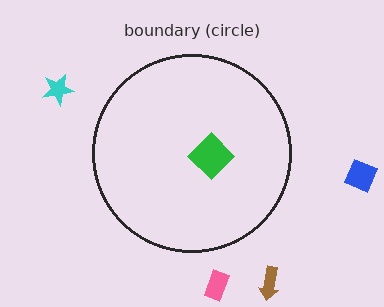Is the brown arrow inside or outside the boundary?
Outside.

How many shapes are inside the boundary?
1 inside, 4 outside.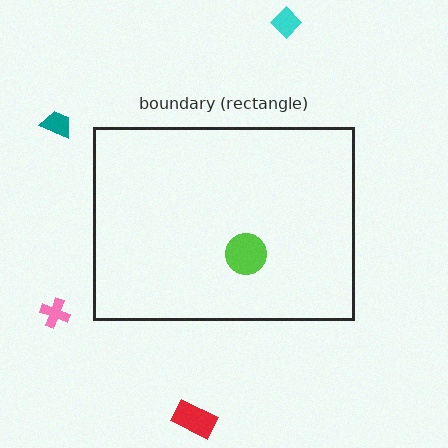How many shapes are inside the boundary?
1 inside, 4 outside.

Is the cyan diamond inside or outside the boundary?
Outside.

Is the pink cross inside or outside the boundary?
Outside.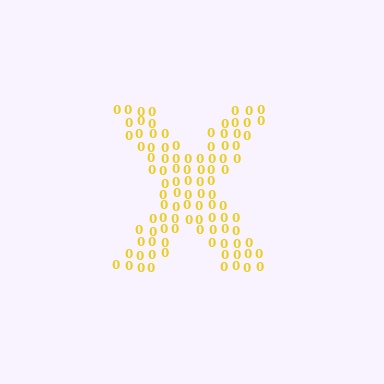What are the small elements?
The small elements are digit 0's.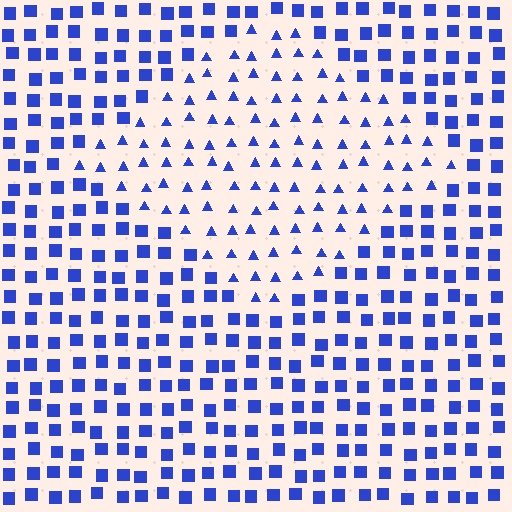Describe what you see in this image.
The image is filled with small blue elements arranged in a uniform grid. A diamond-shaped region contains triangles, while the surrounding area contains squares. The boundary is defined purely by the change in element shape.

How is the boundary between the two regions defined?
The boundary is defined by a change in element shape: triangles inside vs. squares outside. All elements share the same color and spacing.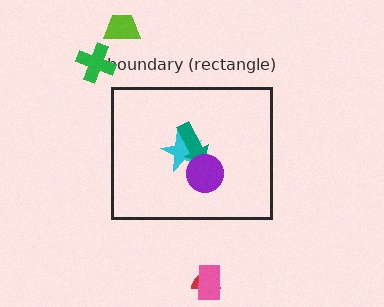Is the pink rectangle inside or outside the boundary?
Outside.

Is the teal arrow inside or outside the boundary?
Inside.